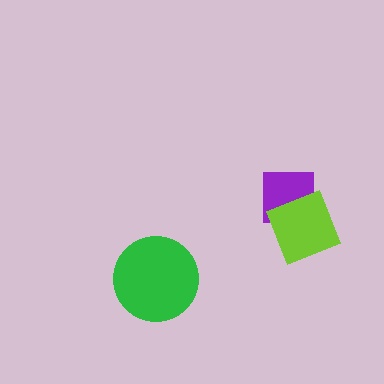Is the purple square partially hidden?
Yes, it is partially covered by another shape.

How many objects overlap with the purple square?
1 object overlaps with the purple square.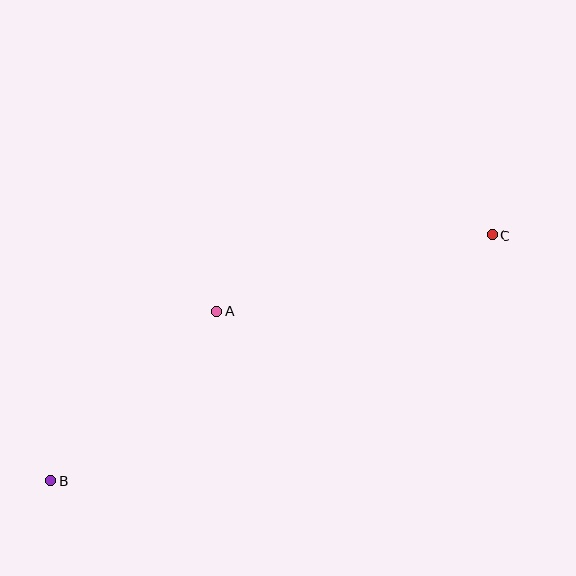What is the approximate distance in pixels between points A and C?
The distance between A and C is approximately 286 pixels.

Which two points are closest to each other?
Points A and B are closest to each other.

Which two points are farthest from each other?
Points B and C are farthest from each other.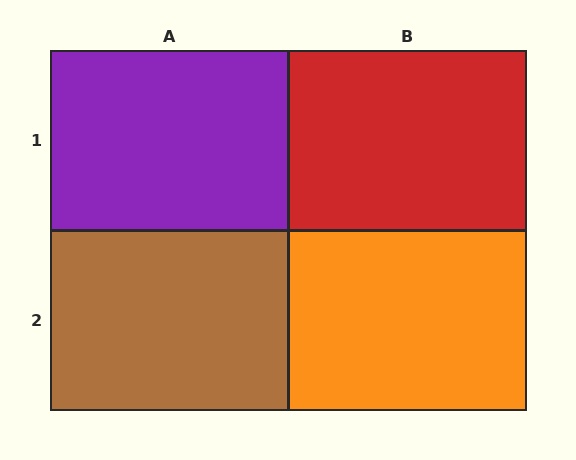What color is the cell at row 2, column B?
Orange.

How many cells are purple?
1 cell is purple.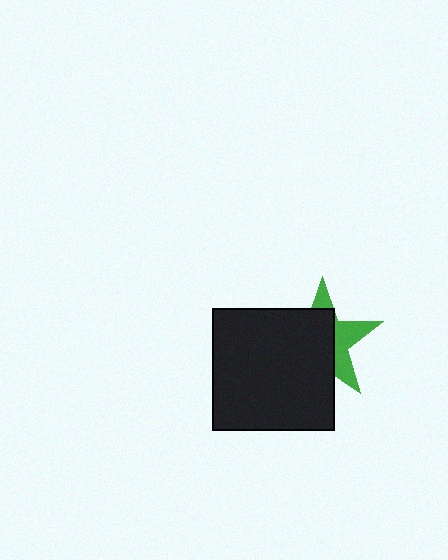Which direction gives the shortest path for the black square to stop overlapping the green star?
Moving toward the lower-left gives the shortest separation.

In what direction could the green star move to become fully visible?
The green star could move toward the upper-right. That would shift it out from behind the black square entirely.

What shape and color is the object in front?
The object in front is a black square.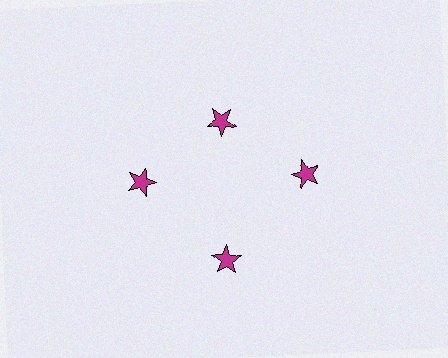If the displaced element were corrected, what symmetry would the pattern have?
It would have 4-fold rotational symmetry — the pattern would map onto itself every 90 degrees.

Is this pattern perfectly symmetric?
No. The 4 magenta stars are arranged in a ring, but one element near the 12 o'clock position is pulled inward toward the center, breaking the 4-fold rotational symmetry.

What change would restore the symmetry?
The symmetry would be restored by moving it outward, back onto the ring so that all 4 stars sit at equal angles and equal distance from the center.